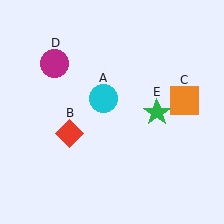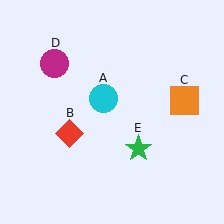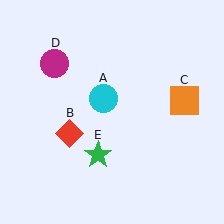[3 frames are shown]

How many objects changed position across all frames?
1 object changed position: green star (object E).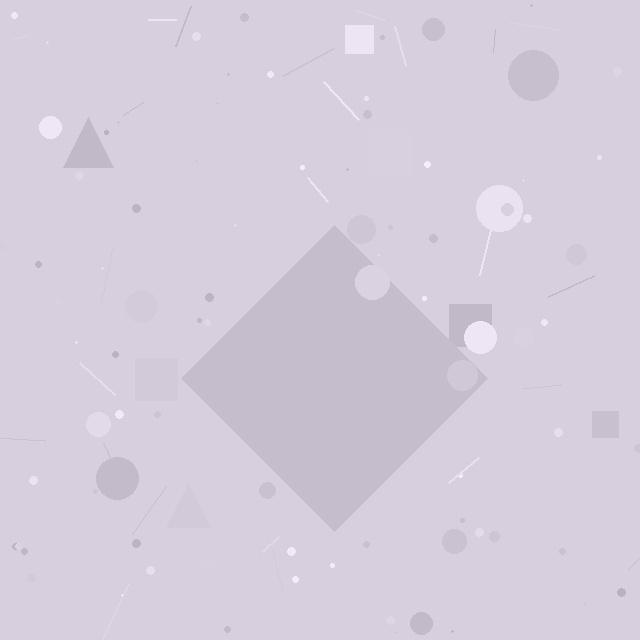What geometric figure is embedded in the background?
A diamond is embedded in the background.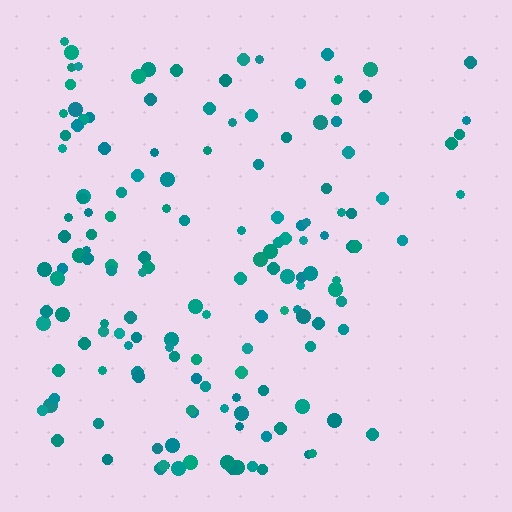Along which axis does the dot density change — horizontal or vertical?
Horizontal.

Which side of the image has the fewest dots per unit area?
The right.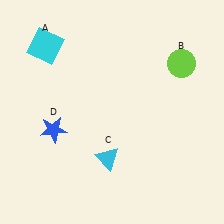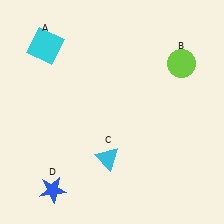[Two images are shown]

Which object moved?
The blue star (D) moved down.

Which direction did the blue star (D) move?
The blue star (D) moved down.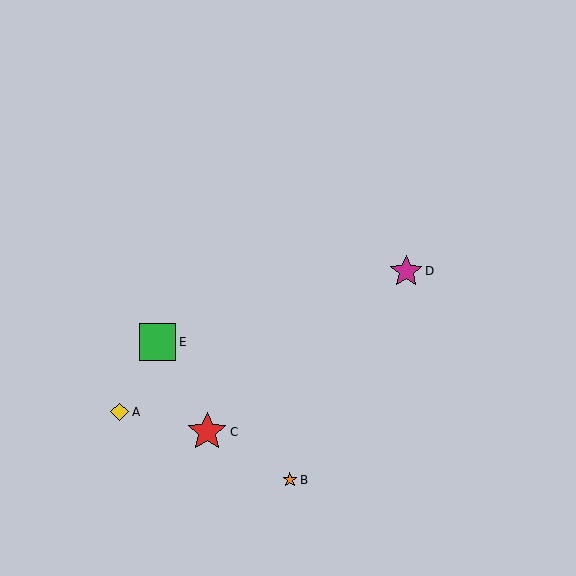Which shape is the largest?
The red star (labeled C) is the largest.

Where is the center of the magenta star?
The center of the magenta star is at (406, 271).